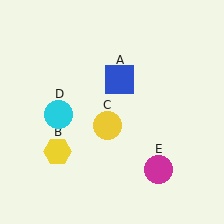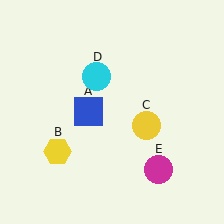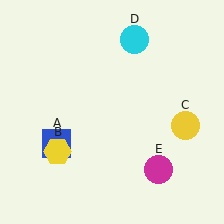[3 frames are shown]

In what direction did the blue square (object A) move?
The blue square (object A) moved down and to the left.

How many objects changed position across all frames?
3 objects changed position: blue square (object A), yellow circle (object C), cyan circle (object D).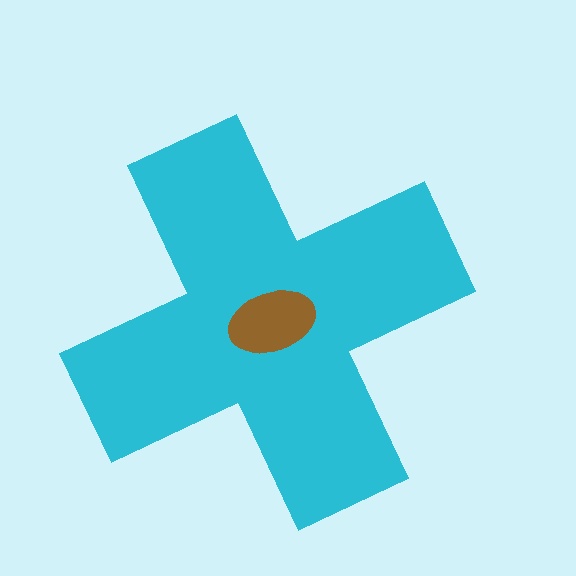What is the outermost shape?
The cyan cross.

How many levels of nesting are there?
2.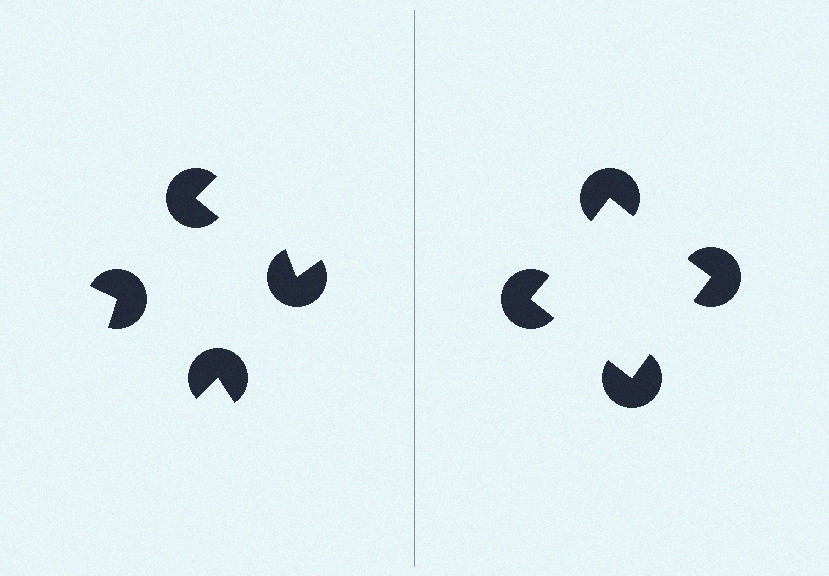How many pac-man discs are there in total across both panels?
8 — 4 on each side.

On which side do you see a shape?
An illusory square appears on the right side. On the left side the wedge cuts are rotated, so no coherent shape forms.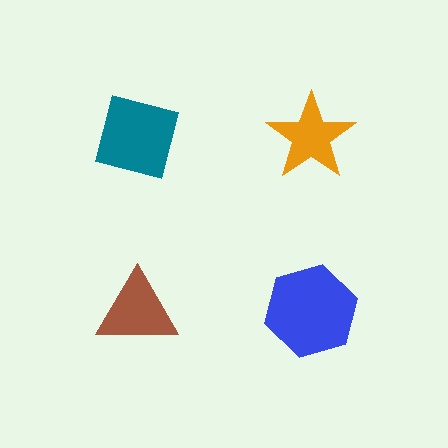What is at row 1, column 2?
An orange star.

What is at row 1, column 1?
A teal square.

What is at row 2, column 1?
A brown triangle.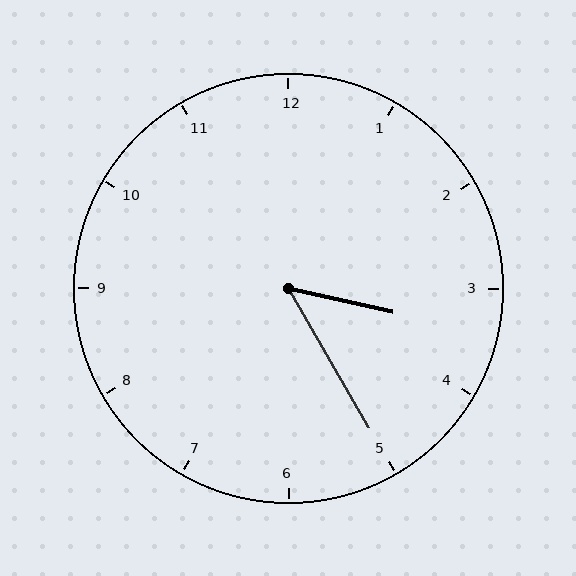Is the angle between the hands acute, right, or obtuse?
It is acute.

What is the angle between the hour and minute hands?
Approximately 48 degrees.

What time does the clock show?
3:25.